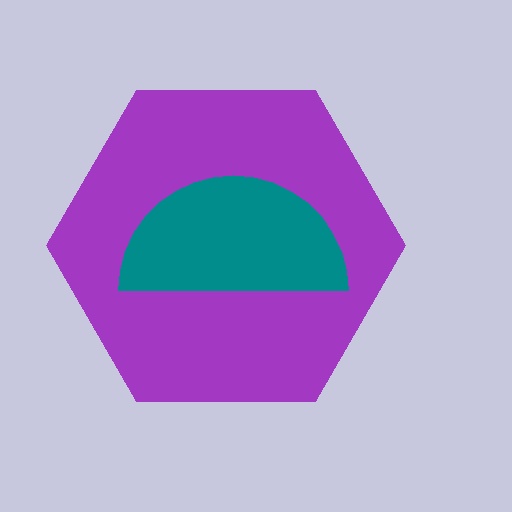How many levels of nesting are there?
2.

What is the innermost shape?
The teal semicircle.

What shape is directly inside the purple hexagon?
The teal semicircle.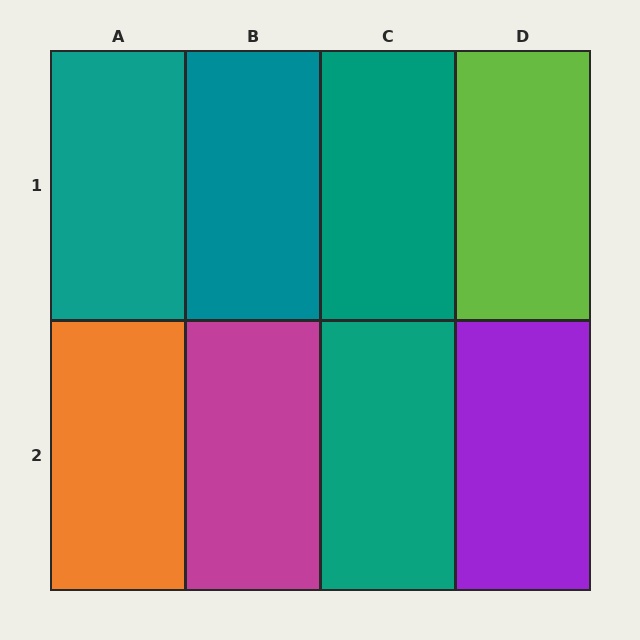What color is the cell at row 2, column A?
Orange.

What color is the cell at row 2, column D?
Purple.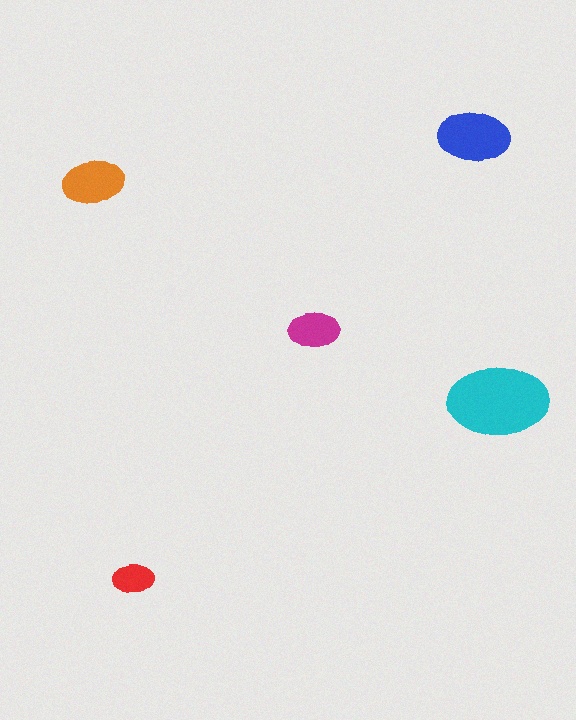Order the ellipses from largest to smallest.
the cyan one, the blue one, the orange one, the magenta one, the red one.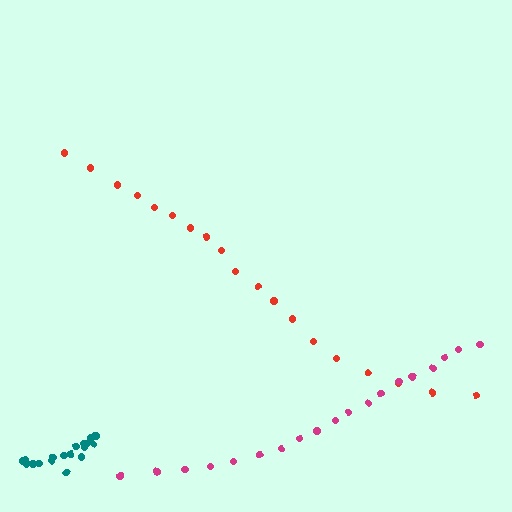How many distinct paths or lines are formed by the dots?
There are 3 distinct paths.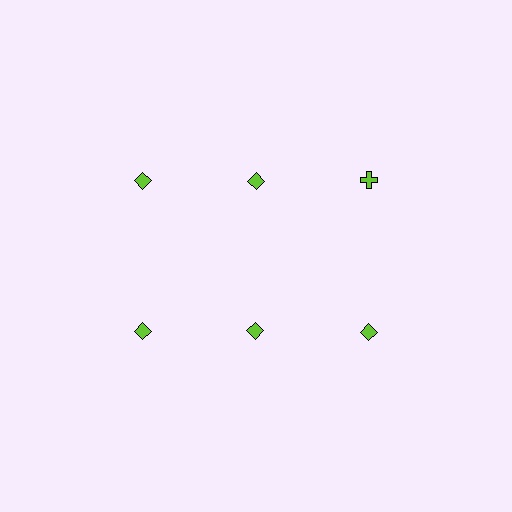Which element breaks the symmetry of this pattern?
The lime cross in the top row, center column breaks the symmetry. All other shapes are lime diamonds.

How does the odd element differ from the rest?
It has a different shape: cross instead of diamond.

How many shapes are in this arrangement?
There are 6 shapes arranged in a grid pattern.